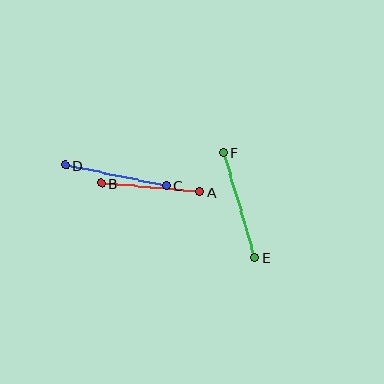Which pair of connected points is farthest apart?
Points E and F are farthest apart.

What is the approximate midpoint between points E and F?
The midpoint is at approximately (239, 205) pixels.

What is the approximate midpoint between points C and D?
The midpoint is at approximately (116, 175) pixels.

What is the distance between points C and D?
The distance is approximately 104 pixels.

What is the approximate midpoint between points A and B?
The midpoint is at approximately (151, 188) pixels.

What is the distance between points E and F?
The distance is approximately 109 pixels.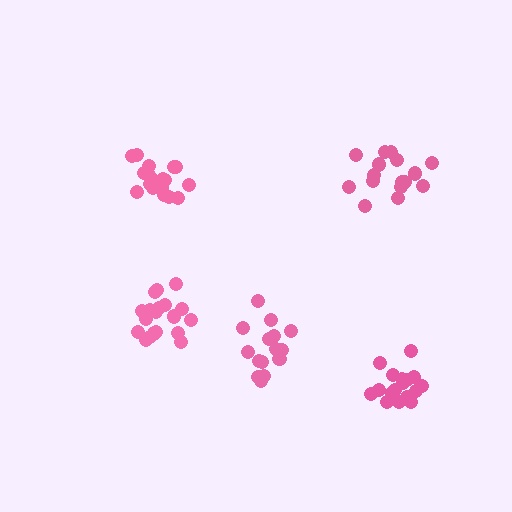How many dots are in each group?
Group 1: 18 dots, Group 2: 20 dots, Group 3: 21 dots, Group 4: 18 dots, Group 5: 15 dots (92 total).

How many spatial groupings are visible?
There are 5 spatial groupings.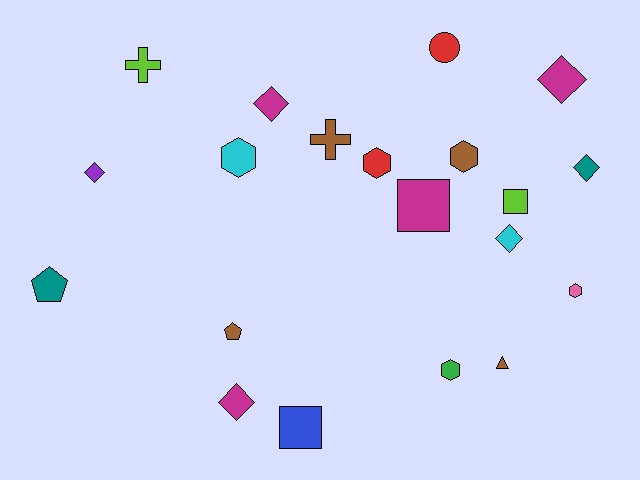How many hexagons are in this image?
There are 5 hexagons.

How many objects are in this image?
There are 20 objects.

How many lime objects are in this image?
There are 2 lime objects.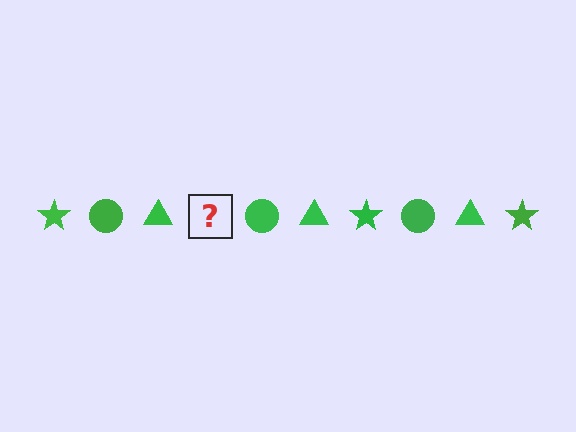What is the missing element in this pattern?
The missing element is a green star.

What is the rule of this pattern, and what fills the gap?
The rule is that the pattern cycles through star, circle, triangle shapes in green. The gap should be filled with a green star.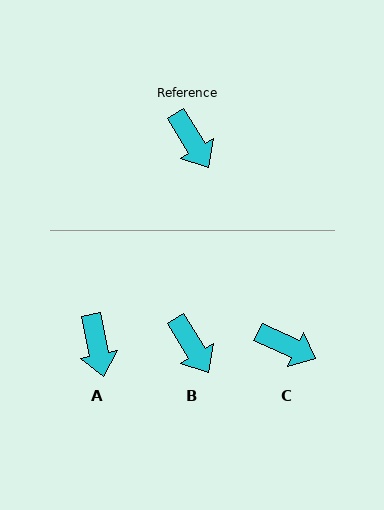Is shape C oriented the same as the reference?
No, it is off by about 33 degrees.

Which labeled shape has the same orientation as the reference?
B.